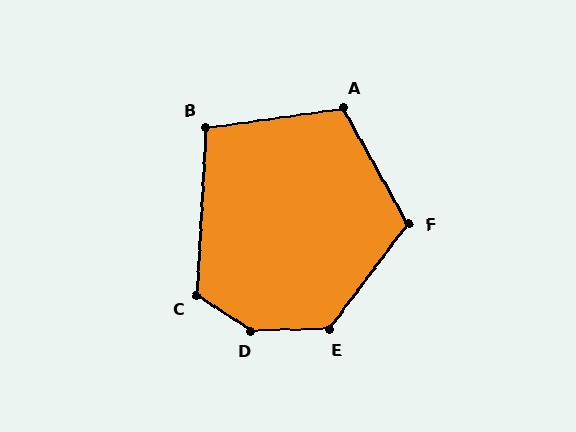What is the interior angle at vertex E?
Approximately 128 degrees (obtuse).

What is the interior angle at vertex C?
Approximately 120 degrees (obtuse).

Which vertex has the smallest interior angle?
B, at approximately 101 degrees.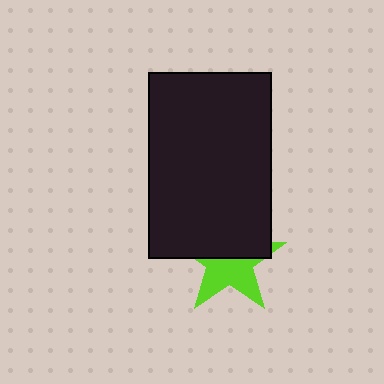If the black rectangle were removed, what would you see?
You would see the complete lime star.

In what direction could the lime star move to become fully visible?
The lime star could move down. That would shift it out from behind the black rectangle entirely.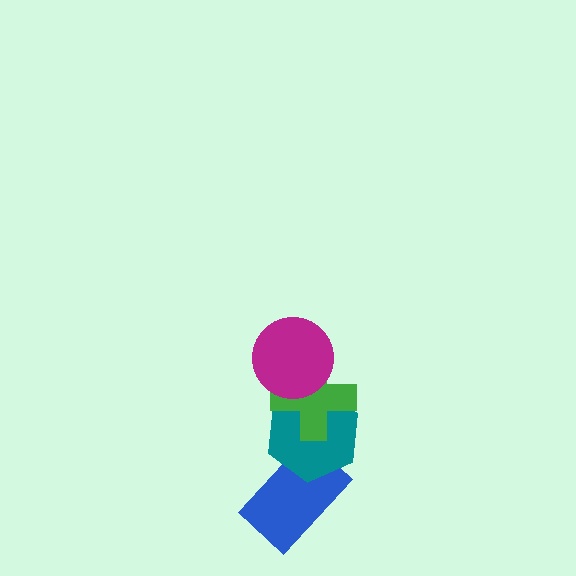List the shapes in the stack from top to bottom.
From top to bottom: the magenta circle, the green cross, the teal hexagon, the blue rectangle.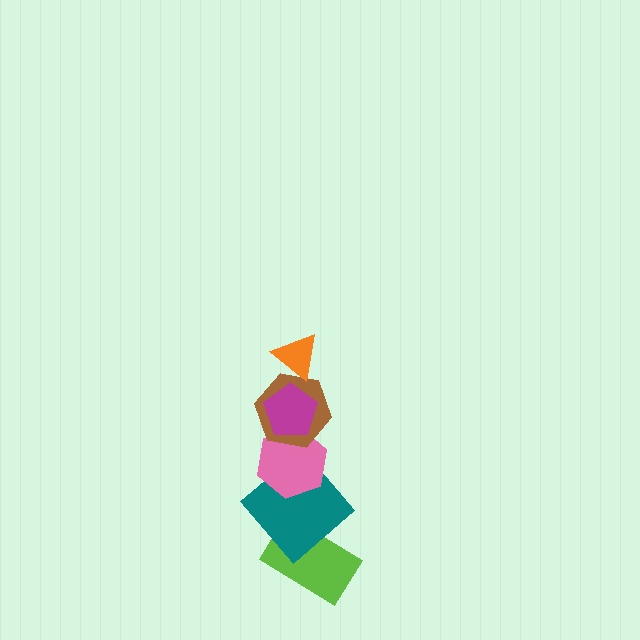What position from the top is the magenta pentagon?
The magenta pentagon is 2nd from the top.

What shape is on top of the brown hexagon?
The magenta pentagon is on top of the brown hexagon.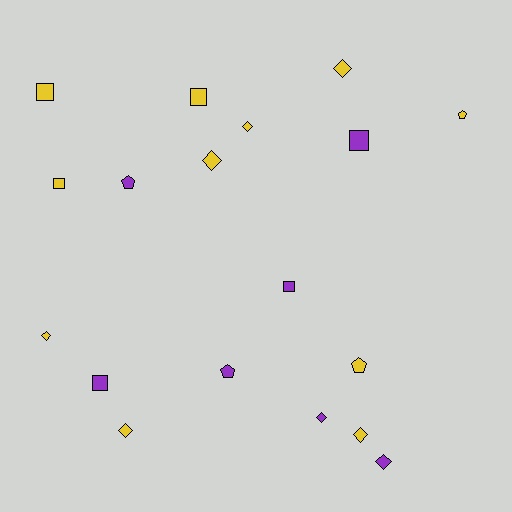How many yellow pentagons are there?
There are 2 yellow pentagons.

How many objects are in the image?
There are 18 objects.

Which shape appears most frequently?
Diamond, with 8 objects.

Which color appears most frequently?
Yellow, with 11 objects.